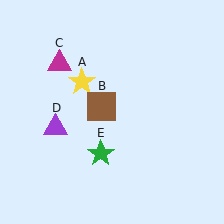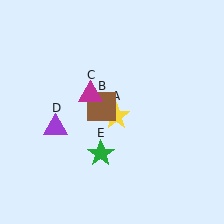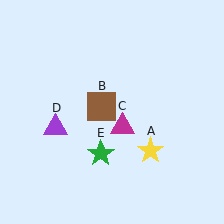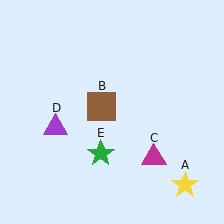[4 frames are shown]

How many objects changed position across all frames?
2 objects changed position: yellow star (object A), magenta triangle (object C).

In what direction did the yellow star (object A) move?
The yellow star (object A) moved down and to the right.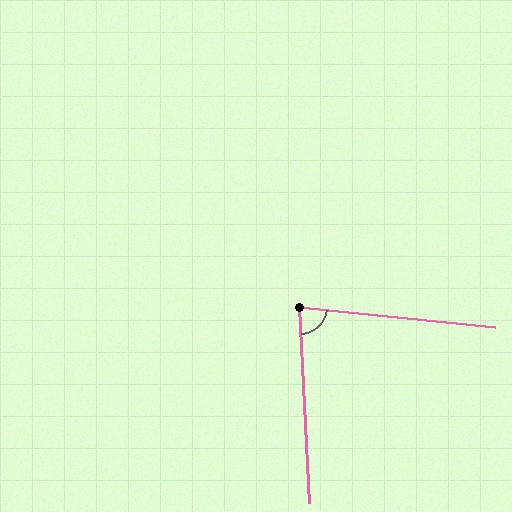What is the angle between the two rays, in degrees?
Approximately 81 degrees.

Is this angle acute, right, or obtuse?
It is acute.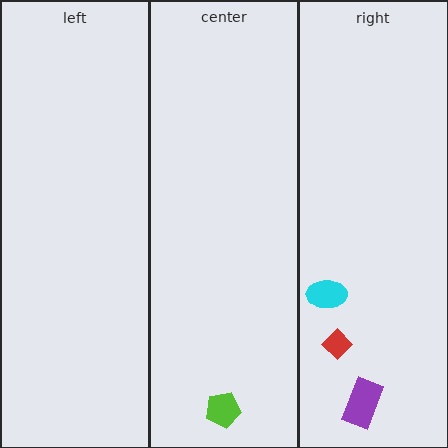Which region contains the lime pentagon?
The center region.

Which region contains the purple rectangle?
The right region.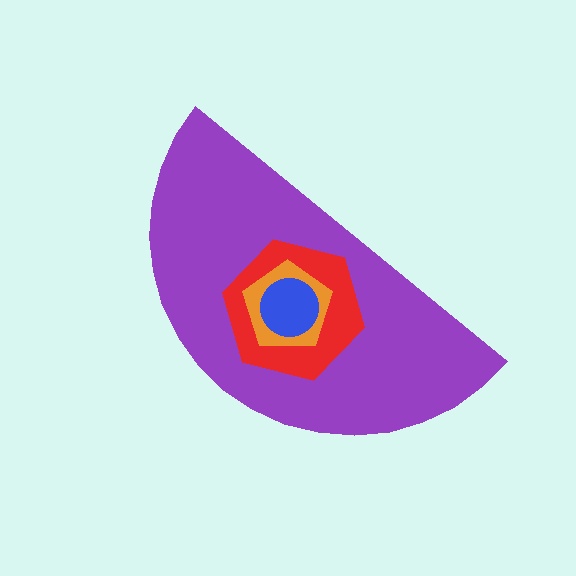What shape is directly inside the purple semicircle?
The red hexagon.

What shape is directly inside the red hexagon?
The orange pentagon.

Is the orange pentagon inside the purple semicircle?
Yes.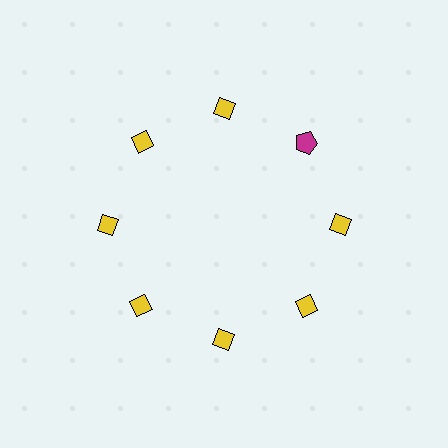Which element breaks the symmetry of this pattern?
The magenta pentagon at roughly the 2 o'clock position breaks the symmetry. All other shapes are yellow diamonds.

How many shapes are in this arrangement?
There are 8 shapes arranged in a ring pattern.